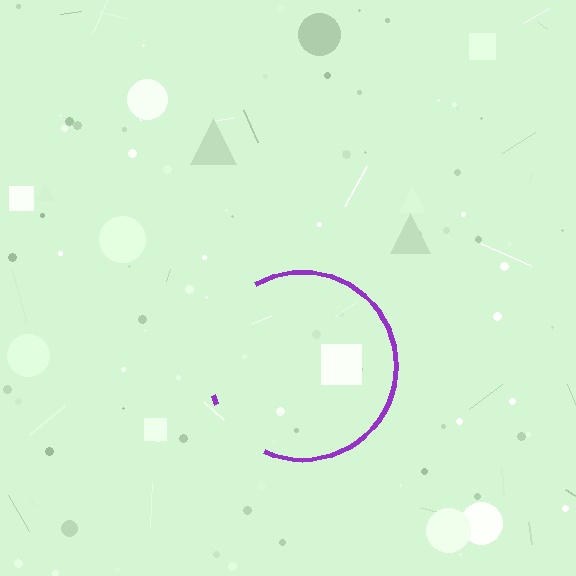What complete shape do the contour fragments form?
The contour fragments form a circle.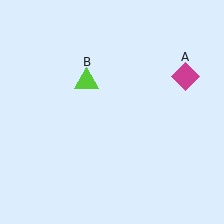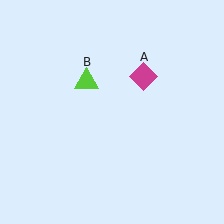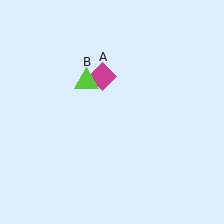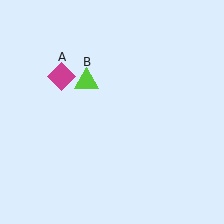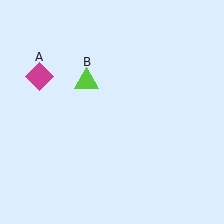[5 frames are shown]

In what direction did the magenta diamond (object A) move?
The magenta diamond (object A) moved left.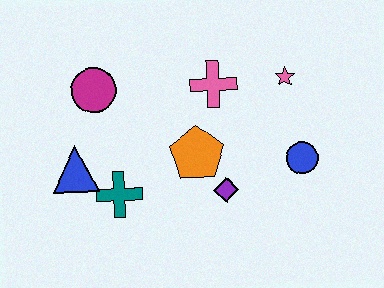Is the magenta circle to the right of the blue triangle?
Yes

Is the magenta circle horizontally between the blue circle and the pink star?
No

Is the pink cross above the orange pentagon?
Yes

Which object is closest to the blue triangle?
The teal cross is closest to the blue triangle.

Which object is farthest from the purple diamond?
The magenta circle is farthest from the purple diamond.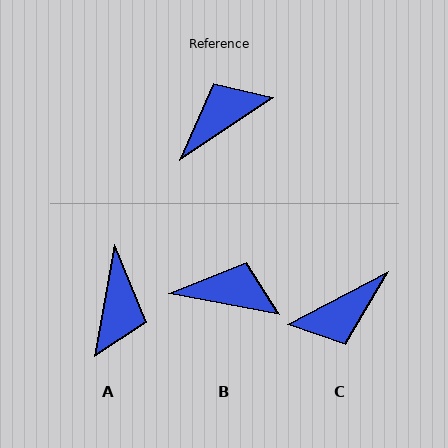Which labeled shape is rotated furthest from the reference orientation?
C, about 174 degrees away.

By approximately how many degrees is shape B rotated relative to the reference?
Approximately 44 degrees clockwise.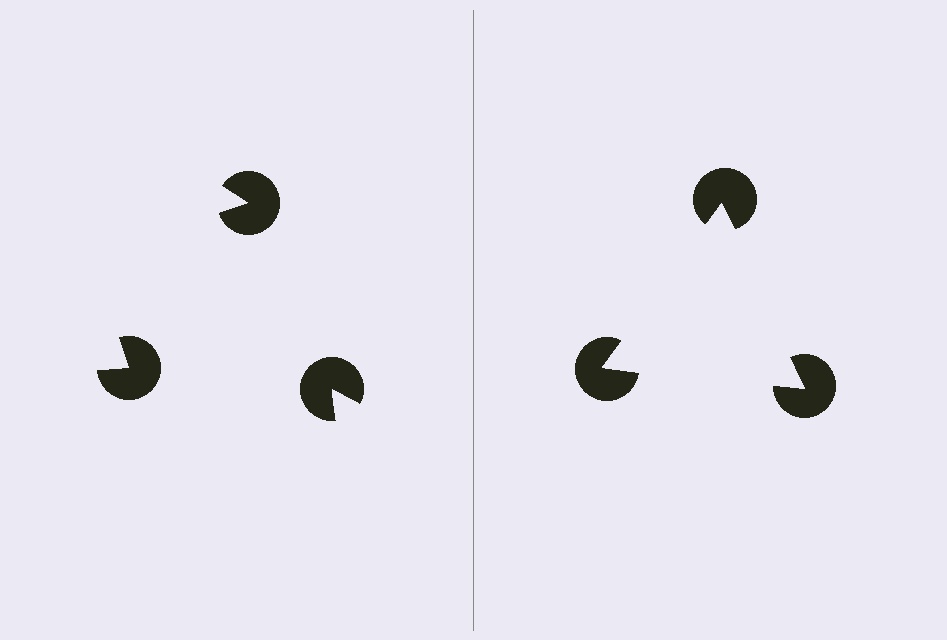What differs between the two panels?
The pac-man discs are positioned identically on both sides; only the wedge orientations differ. On the right they align to a triangle; on the left they are misaligned.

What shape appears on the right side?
An illusory triangle.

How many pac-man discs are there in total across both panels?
6 — 3 on each side.